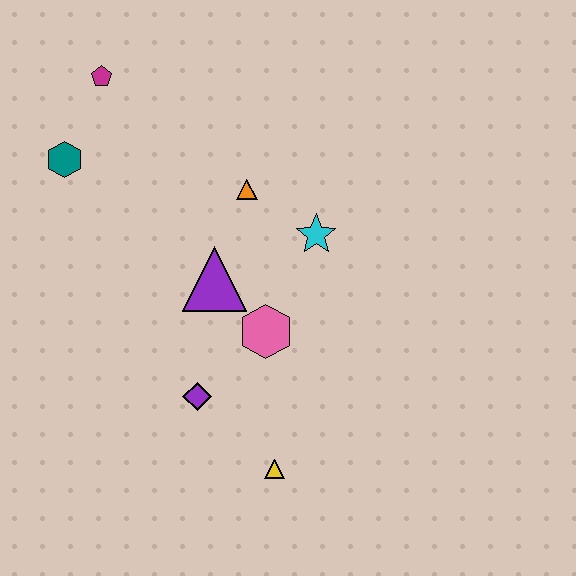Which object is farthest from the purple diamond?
The magenta pentagon is farthest from the purple diamond.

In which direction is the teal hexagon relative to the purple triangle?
The teal hexagon is to the left of the purple triangle.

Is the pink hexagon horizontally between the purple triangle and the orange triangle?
No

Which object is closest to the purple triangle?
The pink hexagon is closest to the purple triangle.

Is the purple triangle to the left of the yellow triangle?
Yes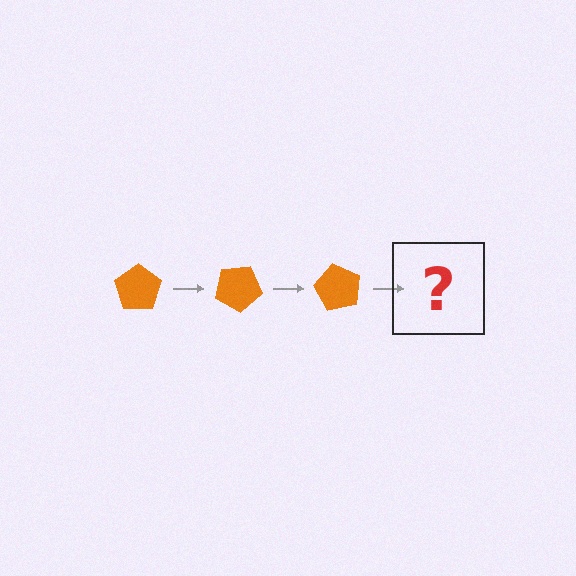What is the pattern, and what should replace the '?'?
The pattern is that the pentagon rotates 30 degrees each step. The '?' should be an orange pentagon rotated 90 degrees.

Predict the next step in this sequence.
The next step is an orange pentagon rotated 90 degrees.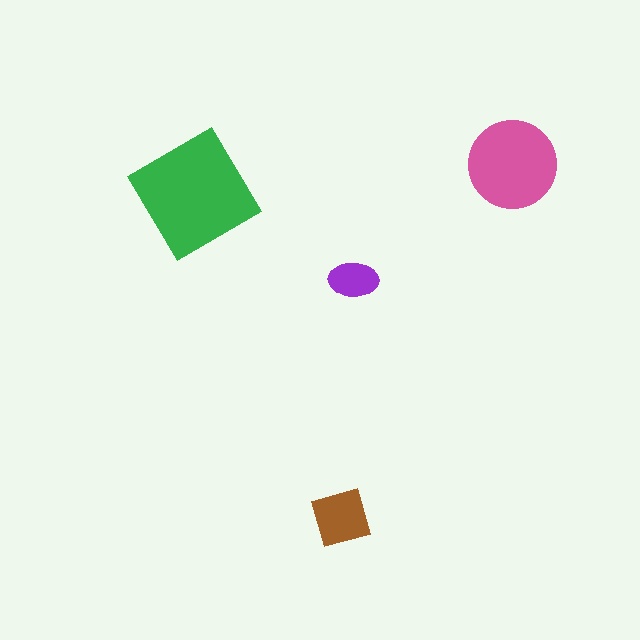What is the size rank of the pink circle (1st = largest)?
2nd.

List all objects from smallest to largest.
The purple ellipse, the brown diamond, the pink circle, the green diamond.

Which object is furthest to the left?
The green diamond is leftmost.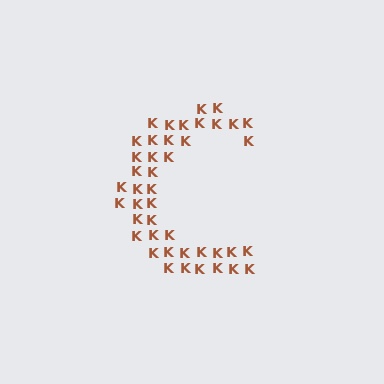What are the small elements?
The small elements are letter K's.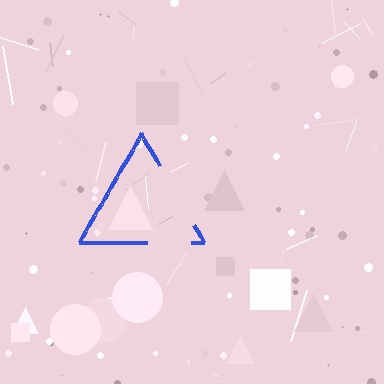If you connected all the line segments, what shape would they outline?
They would outline a triangle.